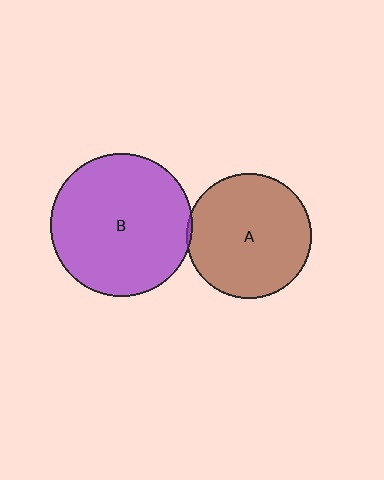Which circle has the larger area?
Circle B (purple).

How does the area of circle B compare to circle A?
Approximately 1.3 times.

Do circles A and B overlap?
Yes.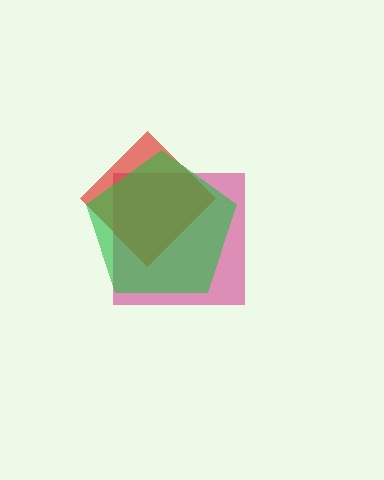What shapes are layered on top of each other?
The layered shapes are: a magenta square, a red diamond, a green pentagon.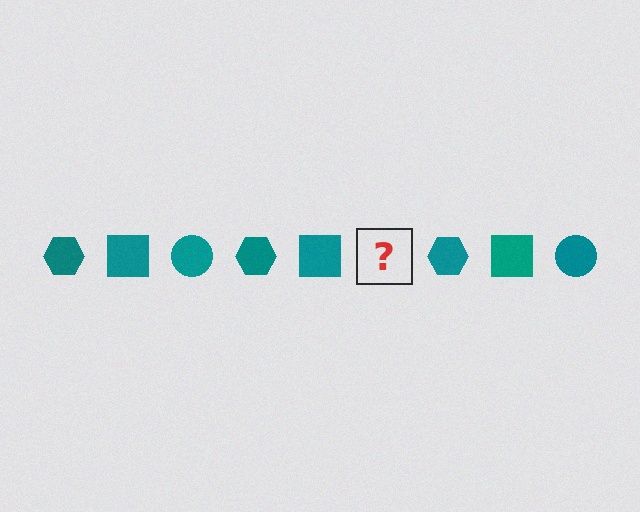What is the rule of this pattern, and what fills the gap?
The rule is that the pattern cycles through hexagon, square, circle shapes in teal. The gap should be filled with a teal circle.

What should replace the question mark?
The question mark should be replaced with a teal circle.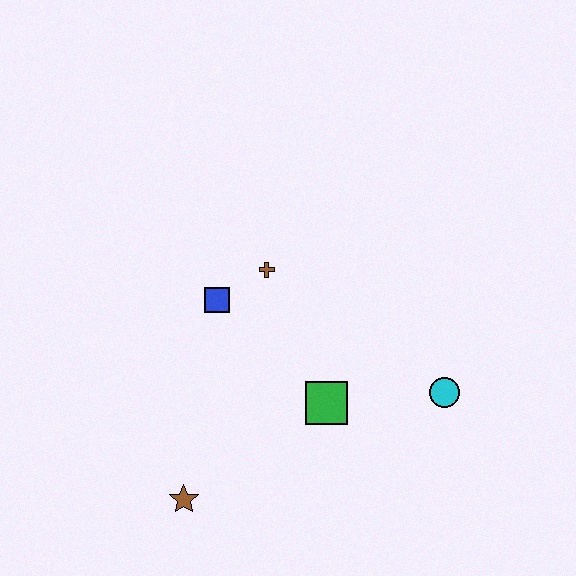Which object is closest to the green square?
The cyan circle is closest to the green square.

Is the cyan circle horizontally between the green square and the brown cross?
No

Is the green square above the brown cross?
No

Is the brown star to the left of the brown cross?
Yes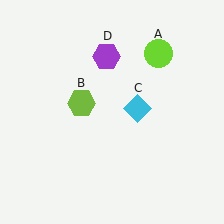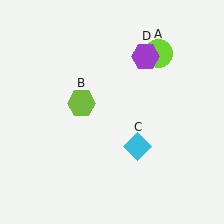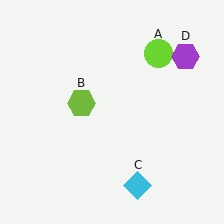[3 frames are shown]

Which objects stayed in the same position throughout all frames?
Lime circle (object A) and lime hexagon (object B) remained stationary.